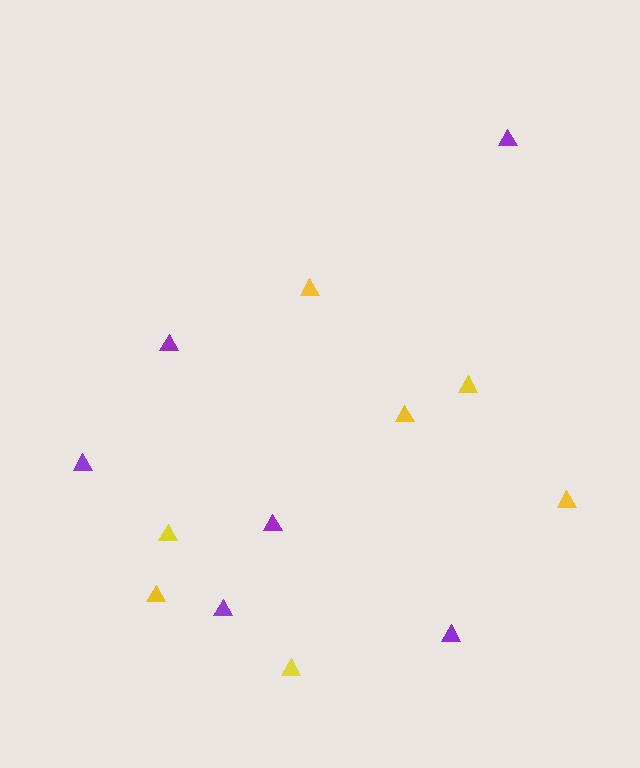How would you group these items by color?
There are 2 groups: one group of purple triangles (6) and one group of yellow triangles (7).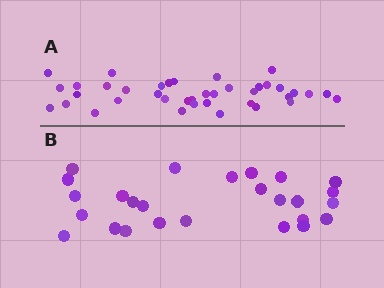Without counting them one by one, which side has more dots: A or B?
Region A (the top region) has more dots.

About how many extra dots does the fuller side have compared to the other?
Region A has approximately 15 more dots than region B.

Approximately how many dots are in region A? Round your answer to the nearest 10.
About 40 dots. (The exact count is 39, which rounds to 40.)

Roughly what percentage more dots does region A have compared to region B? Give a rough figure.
About 50% more.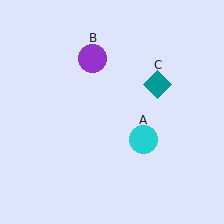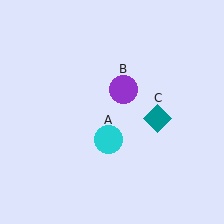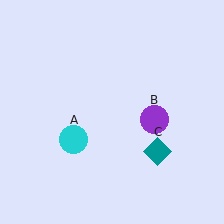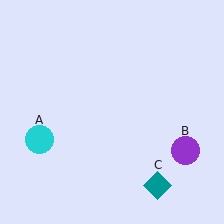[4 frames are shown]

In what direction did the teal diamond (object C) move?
The teal diamond (object C) moved down.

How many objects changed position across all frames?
3 objects changed position: cyan circle (object A), purple circle (object B), teal diamond (object C).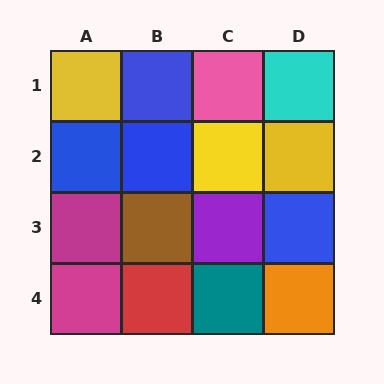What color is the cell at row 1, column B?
Blue.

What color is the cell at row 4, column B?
Red.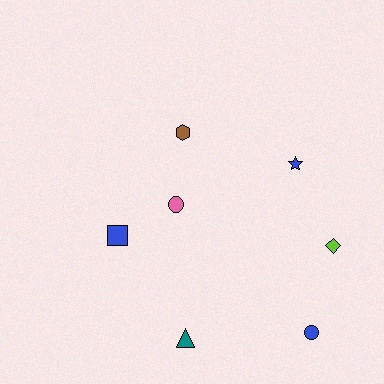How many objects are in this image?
There are 7 objects.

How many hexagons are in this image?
There is 1 hexagon.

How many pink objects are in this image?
There is 1 pink object.